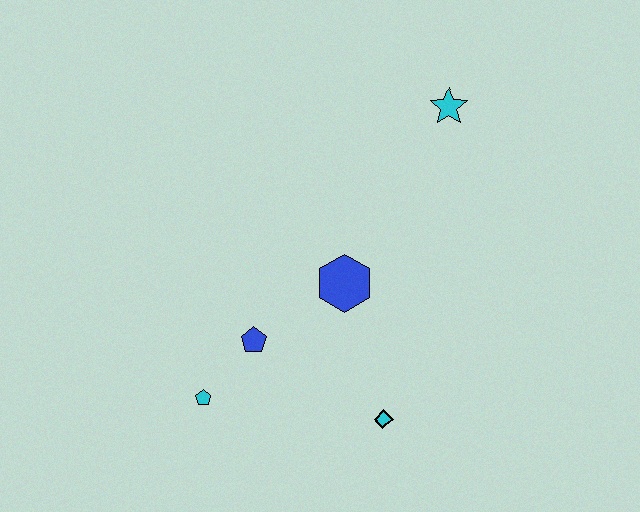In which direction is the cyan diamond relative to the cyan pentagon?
The cyan diamond is to the right of the cyan pentagon.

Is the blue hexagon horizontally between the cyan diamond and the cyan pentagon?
Yes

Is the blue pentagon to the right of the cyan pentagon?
Yes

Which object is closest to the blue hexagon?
The blue pentagon is closest to the blue hexagon.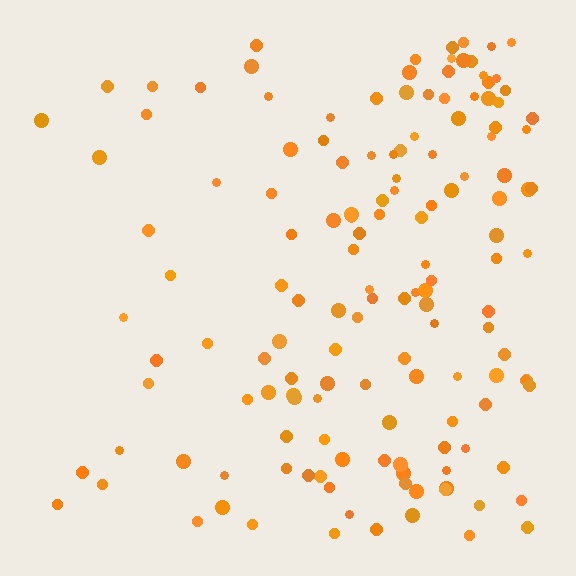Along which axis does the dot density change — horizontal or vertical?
Horizontal.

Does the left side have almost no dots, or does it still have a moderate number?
Still a moderate number, just noticeably fewer than the right.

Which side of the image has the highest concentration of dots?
The right.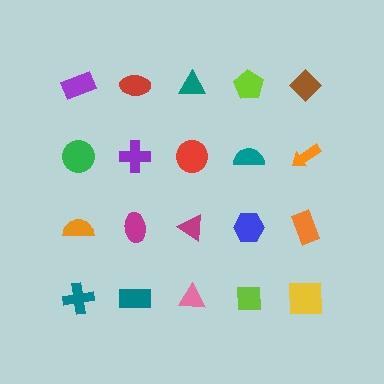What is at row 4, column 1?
A teal cross.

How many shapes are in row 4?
5 shapes.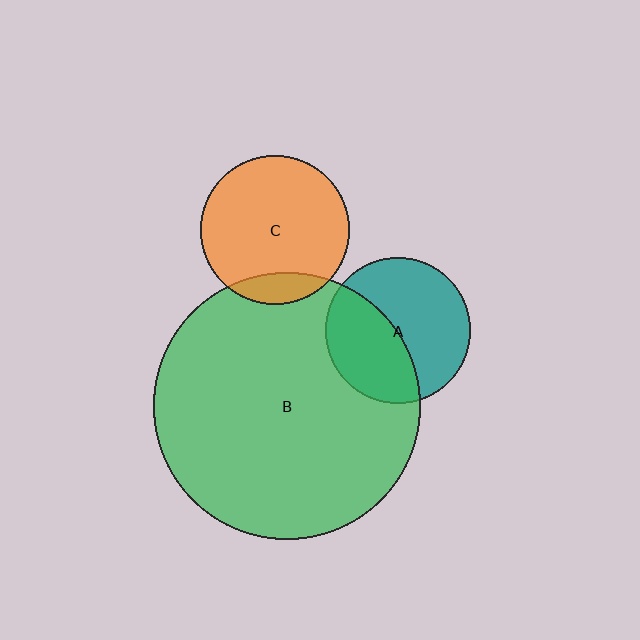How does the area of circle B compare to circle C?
Approximately 3.2 times.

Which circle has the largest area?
Circle B (green).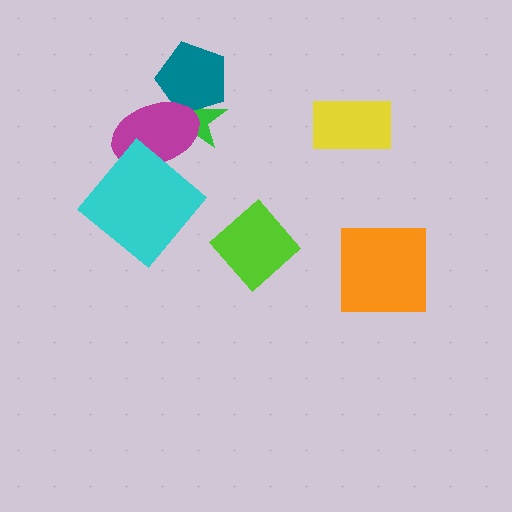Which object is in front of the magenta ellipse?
The cyan diamond is in front of the magenta ellipse.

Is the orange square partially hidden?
No, no other shape covers it.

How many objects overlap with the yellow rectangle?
0 objects overlap with the yellow rectangle.